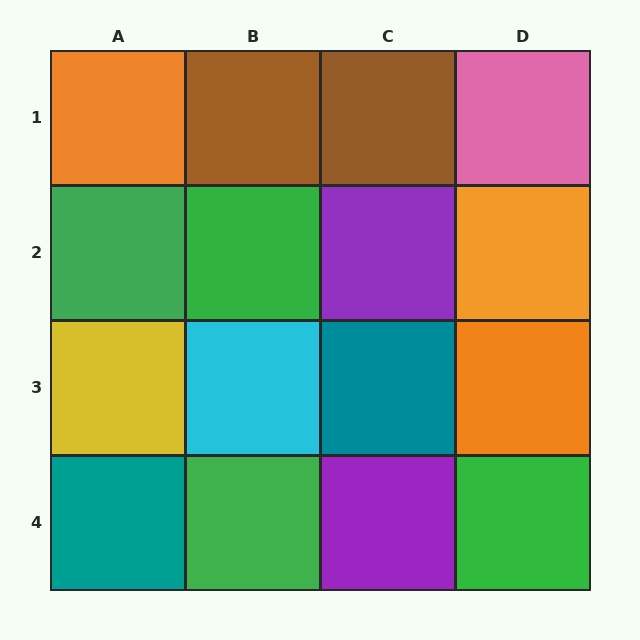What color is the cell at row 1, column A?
Orange.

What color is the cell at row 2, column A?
Green.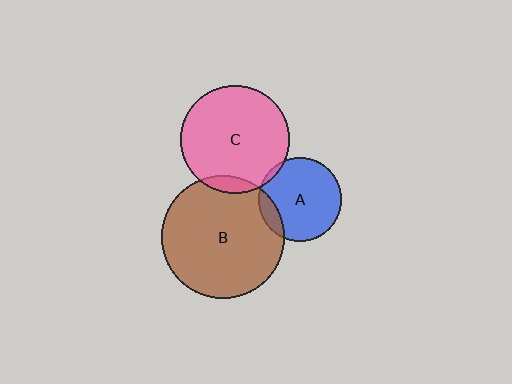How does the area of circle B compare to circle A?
Approximately 2.2 times.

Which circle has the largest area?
Circle B (brown).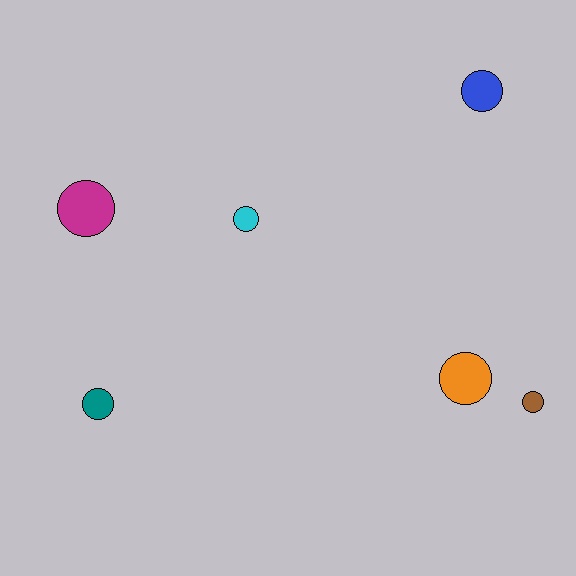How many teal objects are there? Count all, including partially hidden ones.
There is 1 teal object.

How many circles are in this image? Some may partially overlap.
There are 6 circles.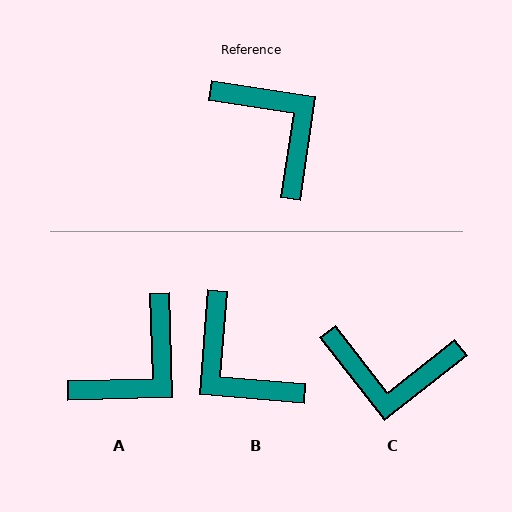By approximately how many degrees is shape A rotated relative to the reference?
Approximately 80 degrees clockwise.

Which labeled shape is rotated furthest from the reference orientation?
B, about 176 degrees away.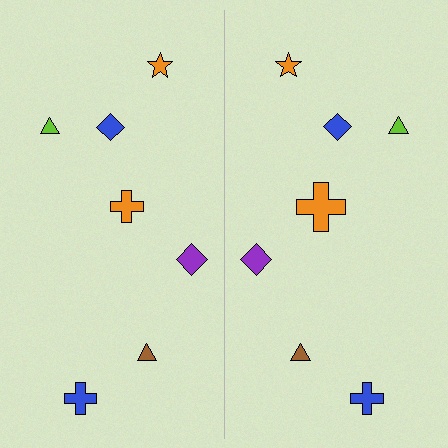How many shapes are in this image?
There are 14 shapes in this image.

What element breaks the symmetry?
The orange cross on the right side has a different size than its mirror counterpart.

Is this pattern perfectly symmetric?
No, the pattern is not perfectly symmetric. The orange cross on the right side has a different size than its mirror counterpart.